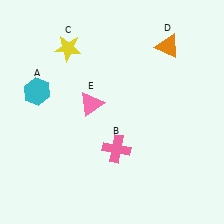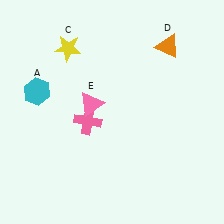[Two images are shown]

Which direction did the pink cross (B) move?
The pink cross (B) moved left.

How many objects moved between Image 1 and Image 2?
1 object moved between the two images.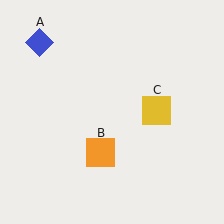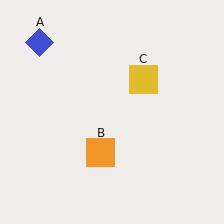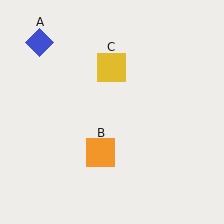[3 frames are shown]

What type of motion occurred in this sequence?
The yellow square (object C) rotated counterclockwise around the center of the scene.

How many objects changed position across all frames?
1 object changed position: yellow square (object C).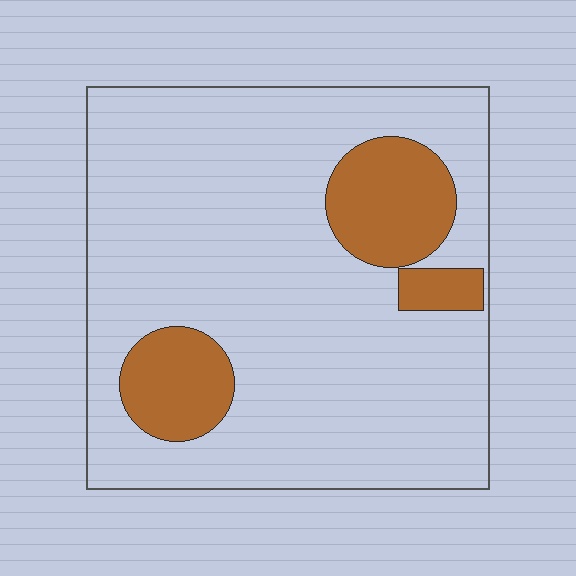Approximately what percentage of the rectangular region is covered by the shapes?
Approximately 15%.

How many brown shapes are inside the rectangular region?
3.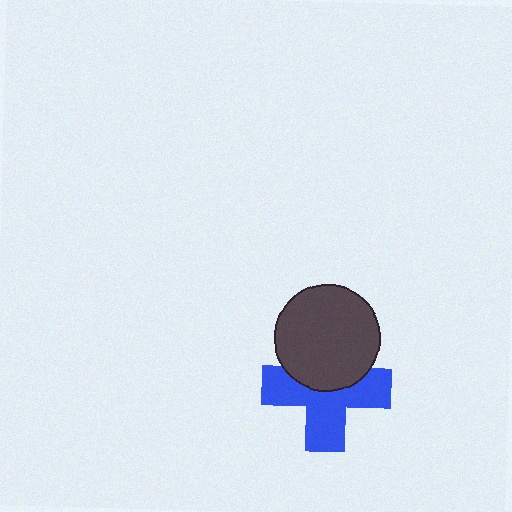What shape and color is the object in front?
The object in front is a dark gray circle.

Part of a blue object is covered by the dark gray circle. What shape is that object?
It is a cross.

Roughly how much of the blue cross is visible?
About half of it is visible (roughly 62%).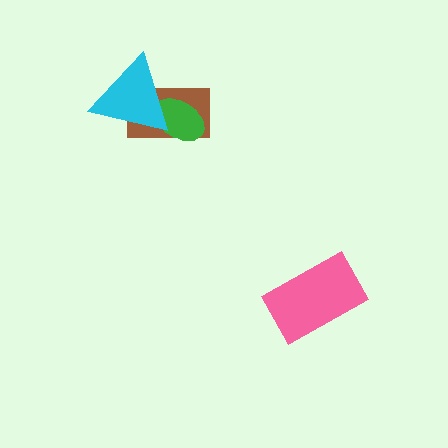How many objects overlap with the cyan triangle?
2 objects overlap with the cyan triangle.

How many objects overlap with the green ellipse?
2 objects overlap with the green ellipse.